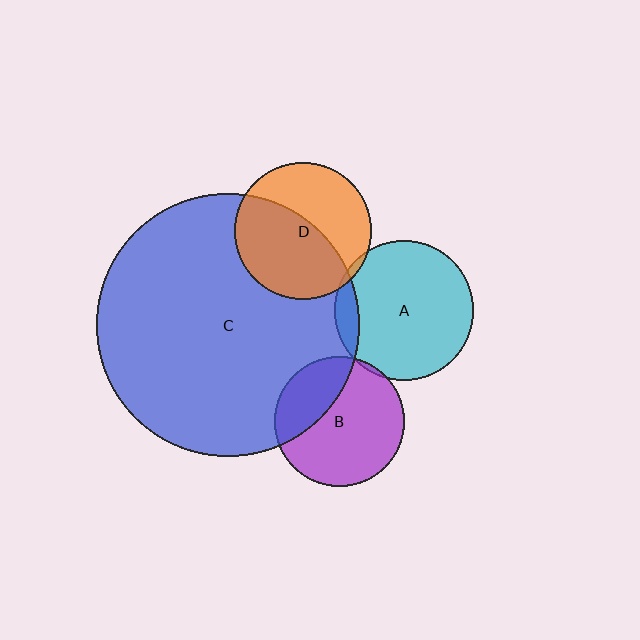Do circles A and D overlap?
Yes.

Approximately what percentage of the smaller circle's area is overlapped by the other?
Approximately 5%.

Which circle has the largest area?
Circle C (blue).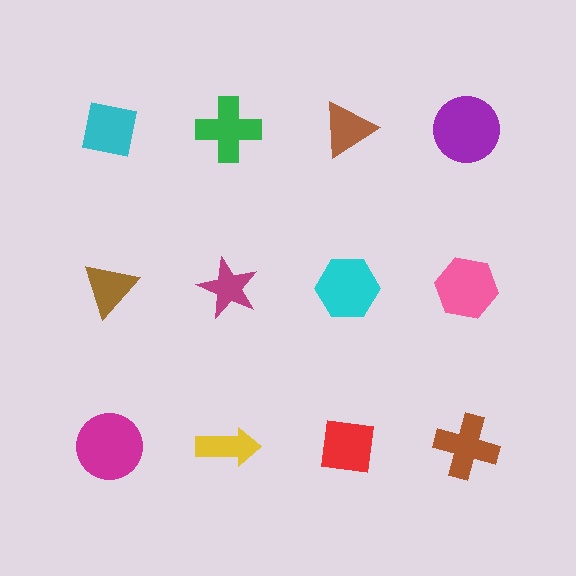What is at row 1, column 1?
A cyan square.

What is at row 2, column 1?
A brown triangle.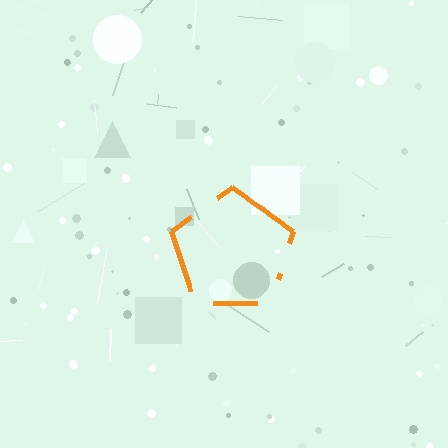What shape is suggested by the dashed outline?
The dashed outline suggests a pentagon.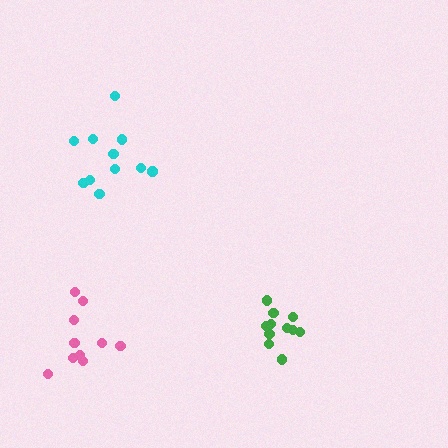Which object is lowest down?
The pink cluster is bottommost.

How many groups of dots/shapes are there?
There are 3 groups.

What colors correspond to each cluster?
The clusters are colored: cyan, green, pink.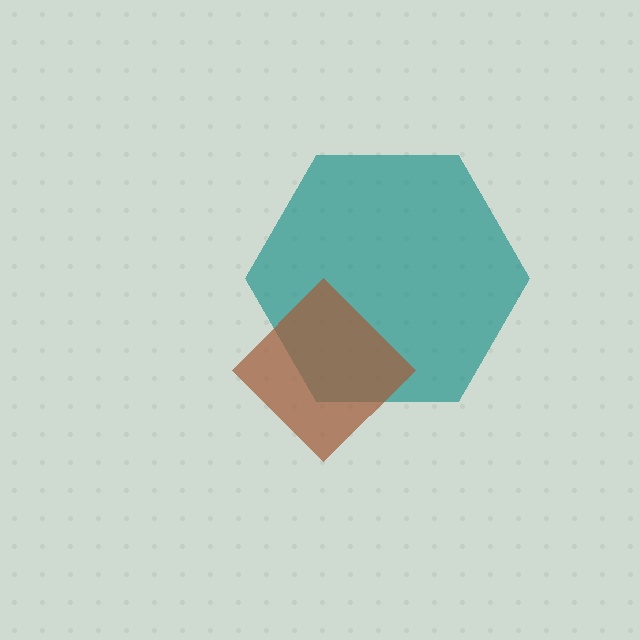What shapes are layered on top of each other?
The layered shapes are: a teal hexagon, a brown diamond.